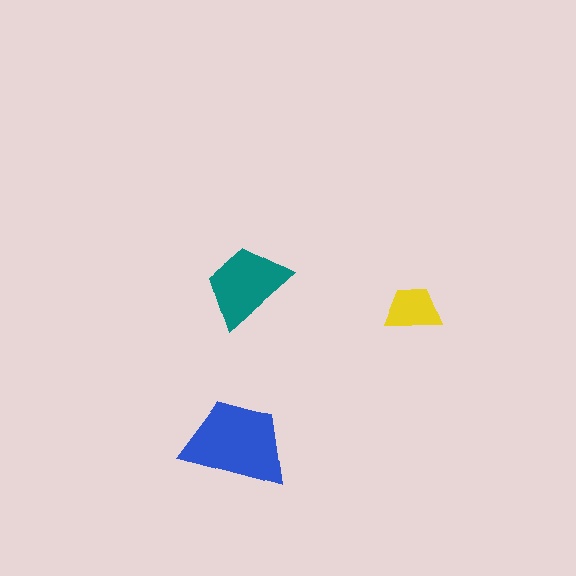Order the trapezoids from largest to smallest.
the blue one, the teal one, the yellow one.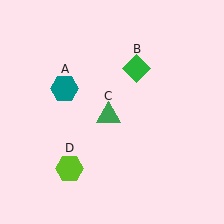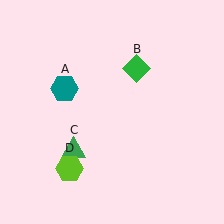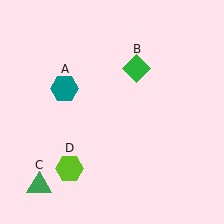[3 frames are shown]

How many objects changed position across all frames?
1 object changed position: green triangle (object C).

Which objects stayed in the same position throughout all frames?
Teal hexagon (object A) and green diamond (object B) and lime hexagon (object D) remained stationary.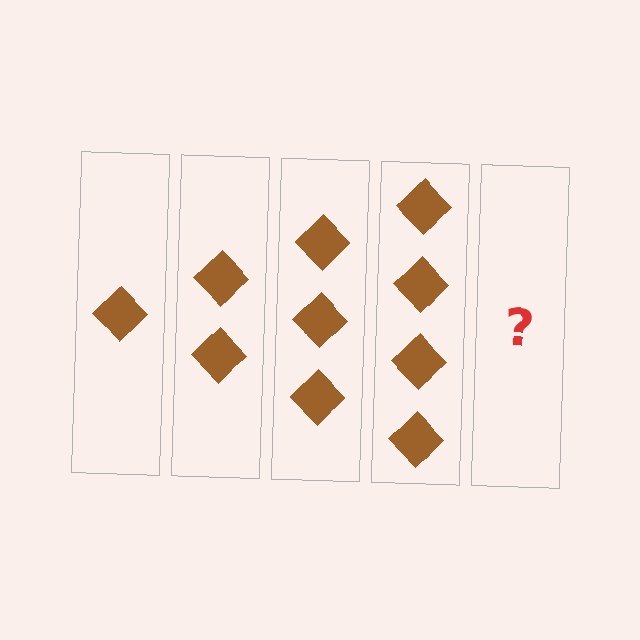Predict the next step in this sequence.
The next step is 5 diamonds.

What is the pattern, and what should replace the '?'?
The pattern is that each step adds one more diamond. The '?' should be 5 diamonds.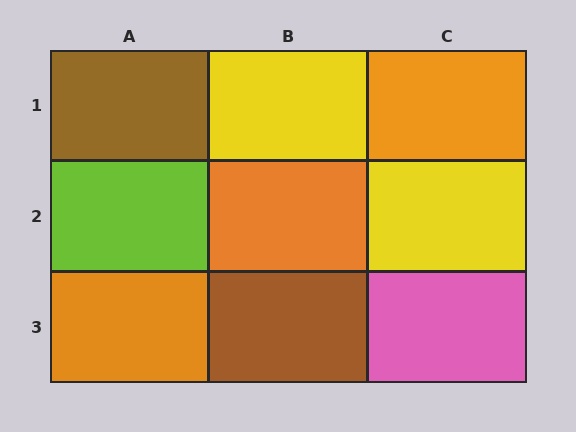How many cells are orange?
3 cells are orange.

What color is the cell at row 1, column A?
Brown.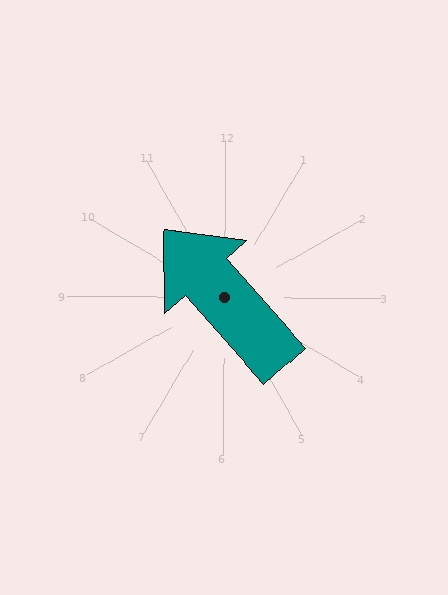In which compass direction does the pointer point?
Northwest.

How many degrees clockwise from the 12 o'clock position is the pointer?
Approximately 318 degrees.